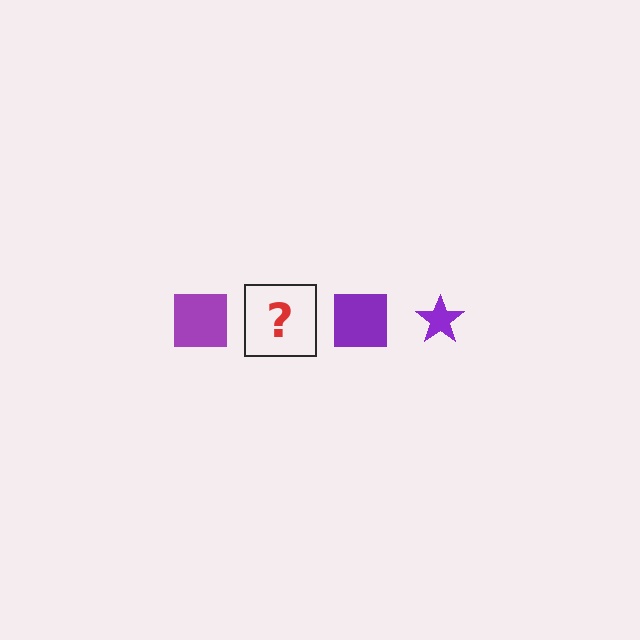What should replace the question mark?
The question mark should be replaced with a purple star.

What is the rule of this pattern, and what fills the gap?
The rule is that the pattern cycles through square, star shapes in purple. The gap should be filled with a purple star.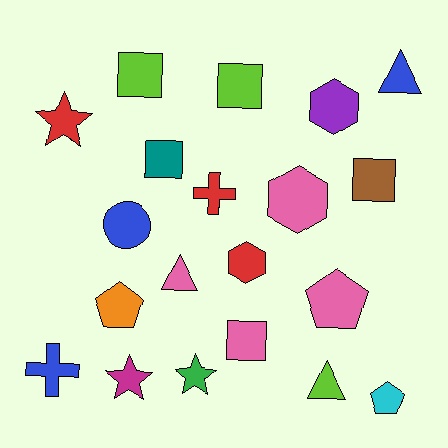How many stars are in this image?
There are 3 stars.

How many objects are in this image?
There are 20 objects.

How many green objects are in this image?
There is 1 green object.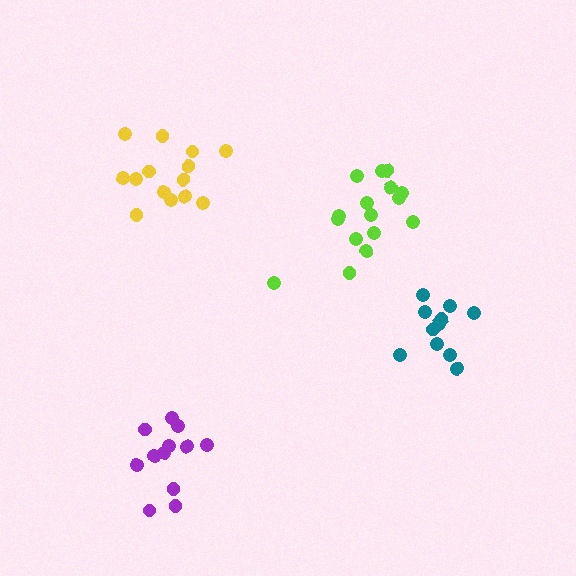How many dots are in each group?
Group 1: 16 dots, Group 2: 11 dots, Group 3: 14 dots, Group 4: 12 dots (53 total).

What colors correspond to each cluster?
The clusters are colored: lime, teal, yellow, purple.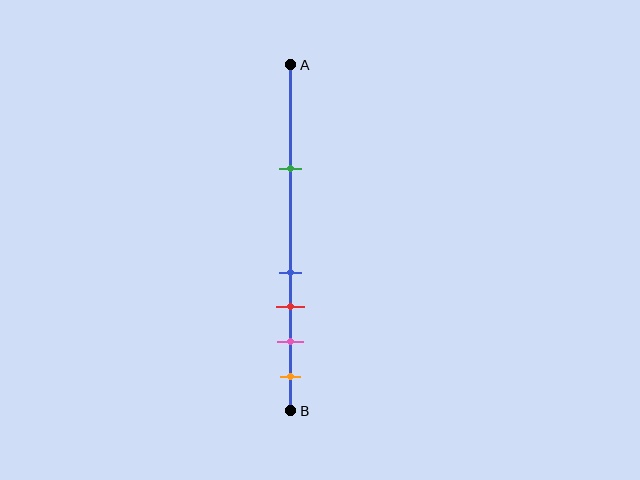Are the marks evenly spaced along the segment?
No, the marks are not evenly spaced.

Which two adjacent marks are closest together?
The blue and red marks are the closest adjacent pair.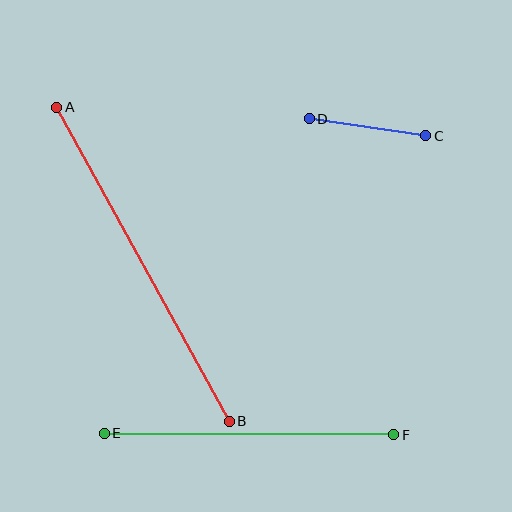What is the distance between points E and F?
The distance is approximately 290 pixels.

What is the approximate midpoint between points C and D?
The midpoint is at approximately (367, 127) pixels.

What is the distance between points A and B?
The distance is approximately 358 pixels.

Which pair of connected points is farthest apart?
Points A and B are farthest apart.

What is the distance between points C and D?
The distance is approximately 117 pixels.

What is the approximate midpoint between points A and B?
The midpoint is at approximately (143, 264) pixels.